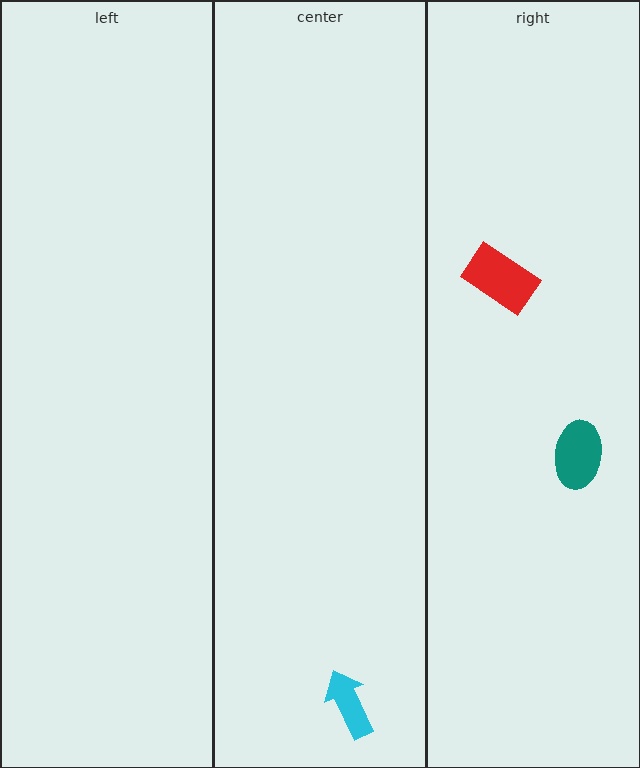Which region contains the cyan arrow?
The center region.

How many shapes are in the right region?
2.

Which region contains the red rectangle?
The right region.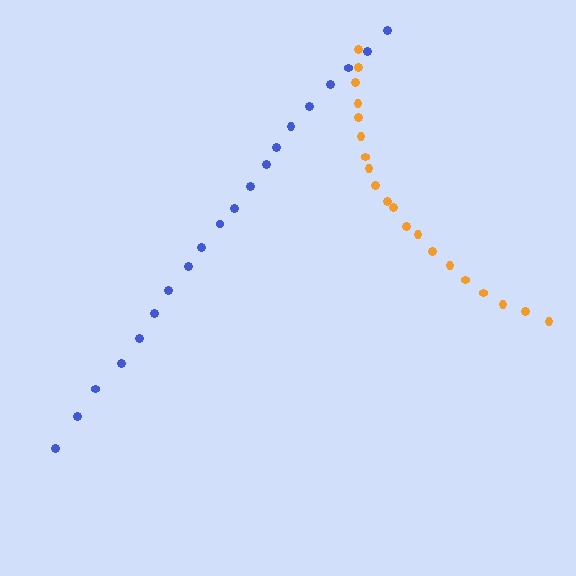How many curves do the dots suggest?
There are 2 distinct paths.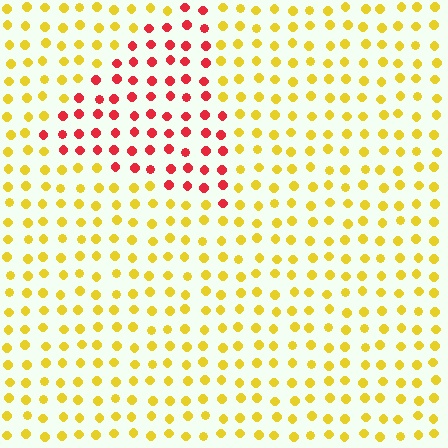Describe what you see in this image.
The image is filled with small yellow elements in a uniform arrangement. A triangle-shaped region is visible where the elements are tinted to a slightly different hue, forming a subtle color boundary.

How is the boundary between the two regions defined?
The boundary is defined purely by a slight shift in hue (about 59 degrees). Spacing, size, and orientation are identical on both sides.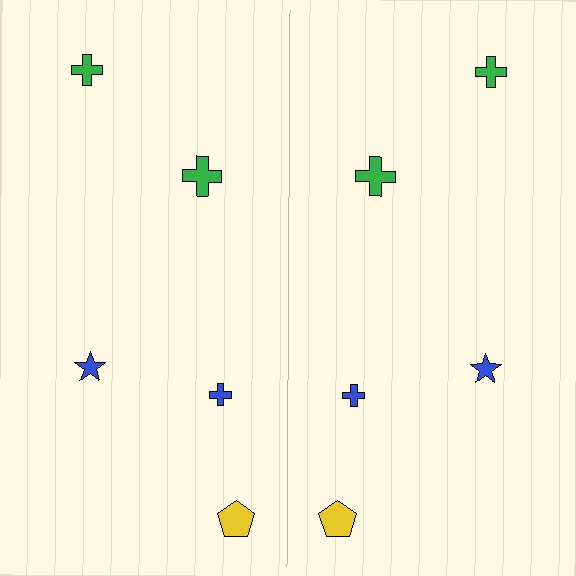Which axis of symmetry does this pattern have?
The pattern has a vertical axis of symmetry running through the center of the image.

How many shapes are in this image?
There are 10 shapes in this image.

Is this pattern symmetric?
Yes, this pattern has bilateral (reflection) symmetry.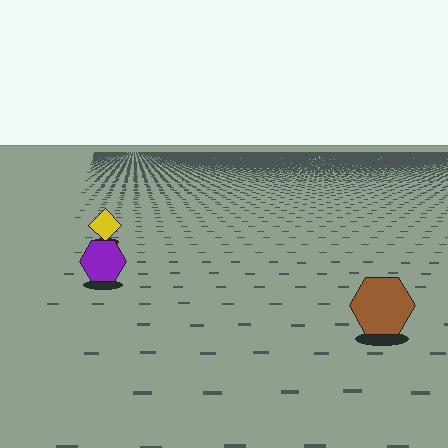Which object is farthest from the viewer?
The yellow diamond is farthest from the viewer. It appears smaller and the ground texture around it is denser.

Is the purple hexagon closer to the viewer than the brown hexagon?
No. The brown hexagon is closer — you can tell from the texture gradient: the ground texture is coarser near it.